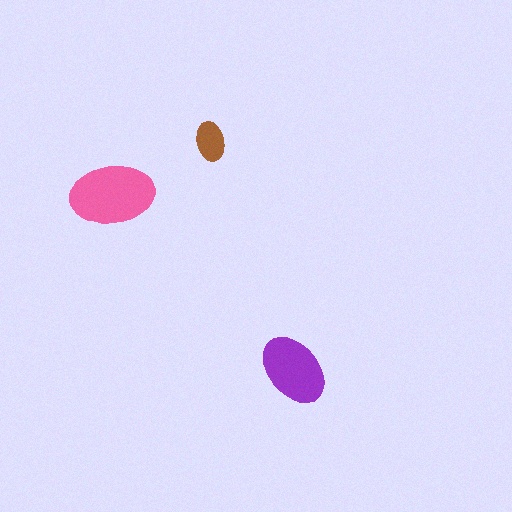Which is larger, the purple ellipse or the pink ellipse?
The pink one.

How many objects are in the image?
There are 3 objects in the image.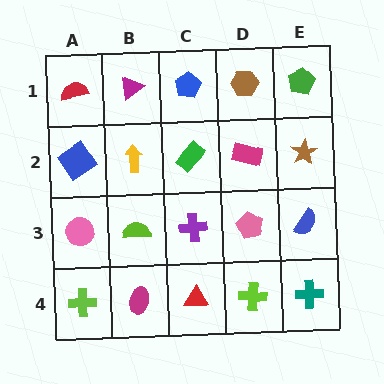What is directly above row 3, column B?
A yellow arrow.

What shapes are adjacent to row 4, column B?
A lime semicircle (row 3, column B), a lime cross (row 4, column A), a red triangle (row 4, column C).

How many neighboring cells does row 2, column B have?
4.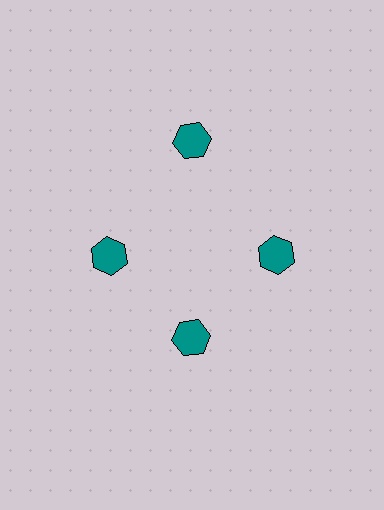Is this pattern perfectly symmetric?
No. The 4 teal hexagons are arranged in a ring, but one element near the 12 o'clock position is pushed outward from the center, breaking the 4-fold rotational symmetry.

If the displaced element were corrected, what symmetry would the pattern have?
It would have 4-fold rotational symmetry — the pattern would map onto itself every 90 degrees.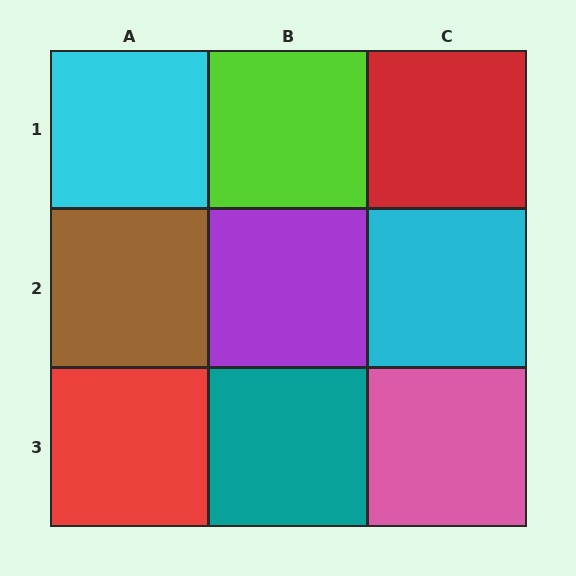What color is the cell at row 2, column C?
Cyan.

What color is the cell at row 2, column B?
Purple.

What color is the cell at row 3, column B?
Teal.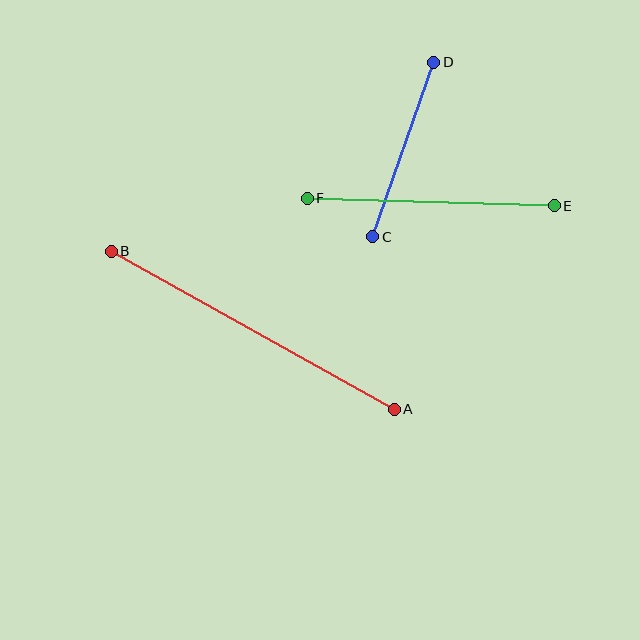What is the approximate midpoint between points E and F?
The midpoint is at approximately (431, 202) pixels.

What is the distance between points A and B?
The distance is approximately 324 pixels.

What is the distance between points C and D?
The distance is approximately 185 pixels.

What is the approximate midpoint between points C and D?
The midpoint is at approximately (403, 149) pixels.